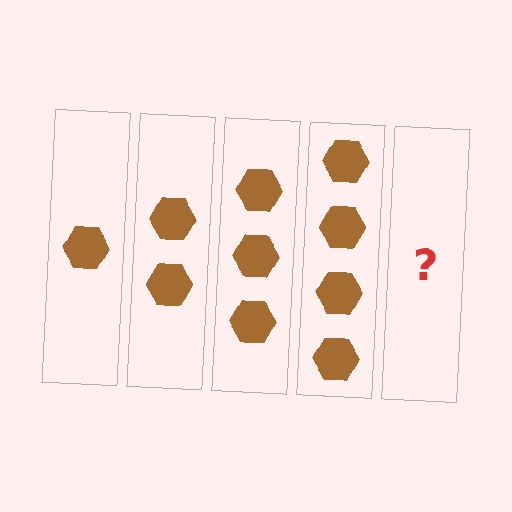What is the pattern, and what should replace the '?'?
The pattern is that each step adds one more hexagon. The '?' should be 5 hexagons.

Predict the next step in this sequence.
The next step is 5 hexagons.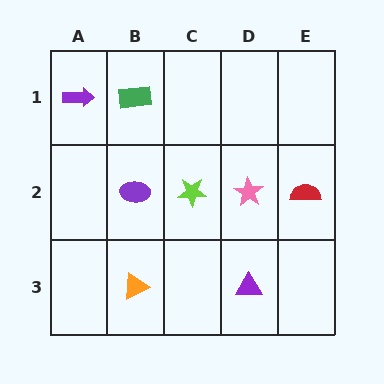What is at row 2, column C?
A lime star.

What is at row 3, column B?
An orange triangle.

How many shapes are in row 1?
2 shapes.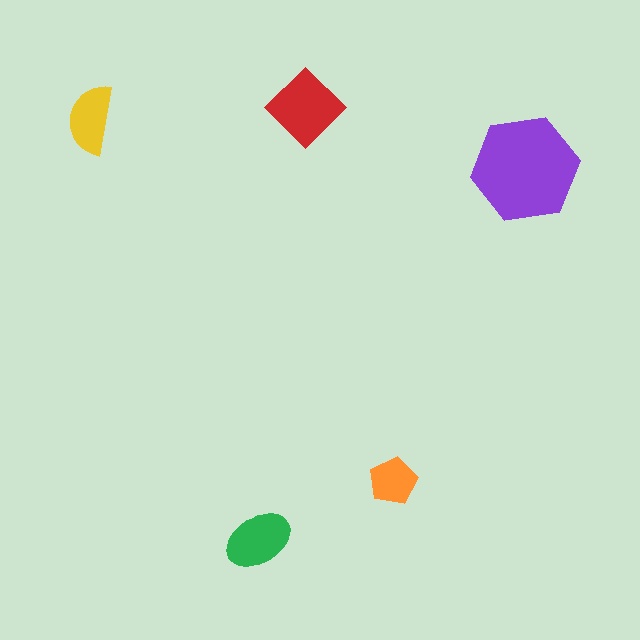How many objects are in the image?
There are 5 objects in the image.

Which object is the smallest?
The orange pentagon.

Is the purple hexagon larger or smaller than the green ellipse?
Larger.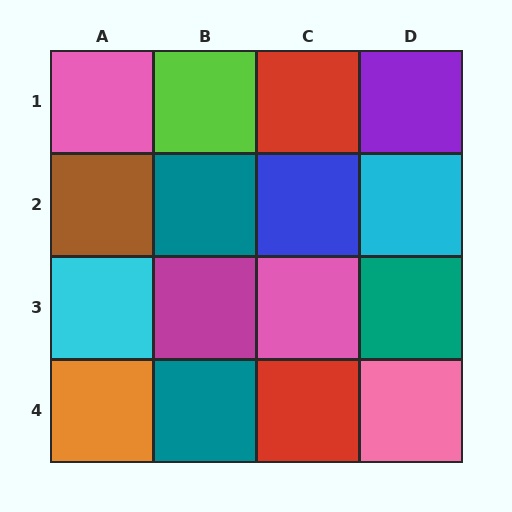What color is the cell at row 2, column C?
Blue.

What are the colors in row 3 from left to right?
Cyan, magenta, pink, teal.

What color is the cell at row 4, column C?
Red.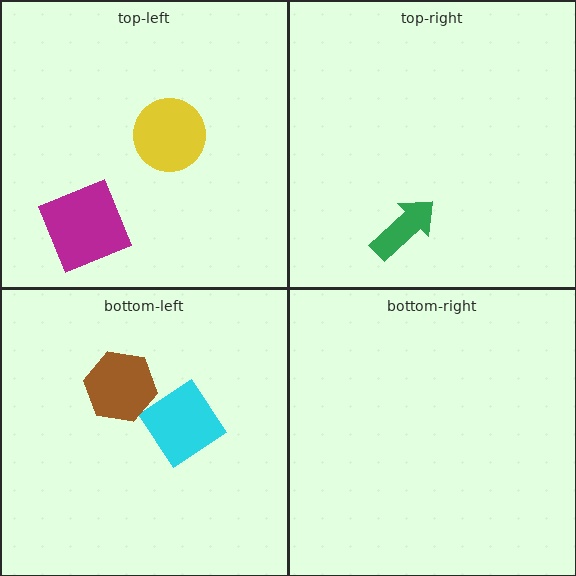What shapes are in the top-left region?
The yellow circle, the magenta square.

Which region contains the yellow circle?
The top-left region.